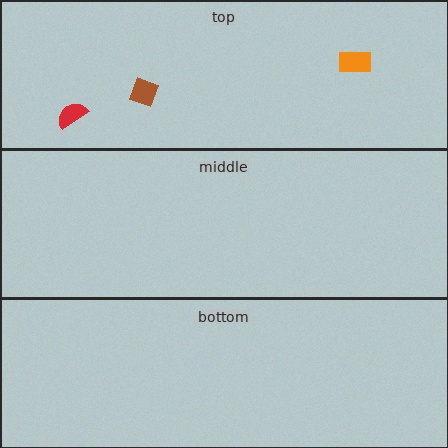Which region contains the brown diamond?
The top region.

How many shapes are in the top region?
3.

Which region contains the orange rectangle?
The top region.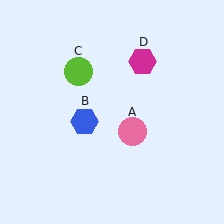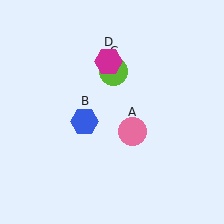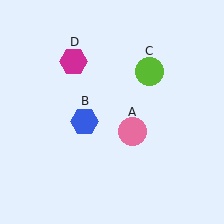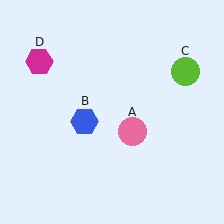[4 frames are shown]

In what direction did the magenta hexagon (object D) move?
The magenta hexagon (object D) moved left.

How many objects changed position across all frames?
2 objects changed position: lime circle (object C), magenta hexagon (object D).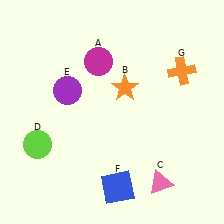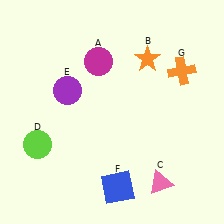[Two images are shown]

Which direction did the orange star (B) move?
The orange star (B) moved up.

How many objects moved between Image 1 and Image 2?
1 object moved between the two images.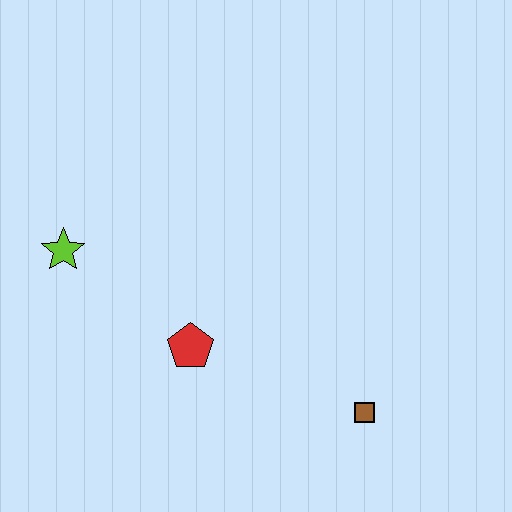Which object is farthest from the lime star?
The brown square is farthest from the lime star.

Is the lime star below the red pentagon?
No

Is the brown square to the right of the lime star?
Yes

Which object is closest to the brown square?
The red pentagon is closest to the brown square.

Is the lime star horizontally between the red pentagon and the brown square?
No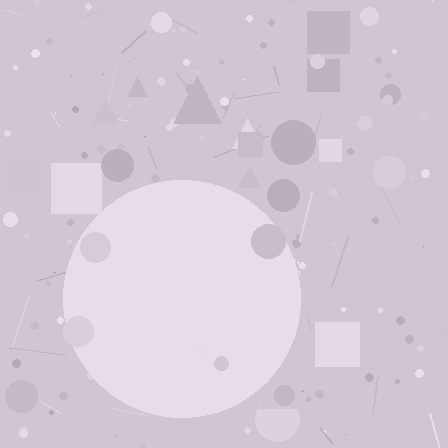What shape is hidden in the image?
A circle is hidden in the image.